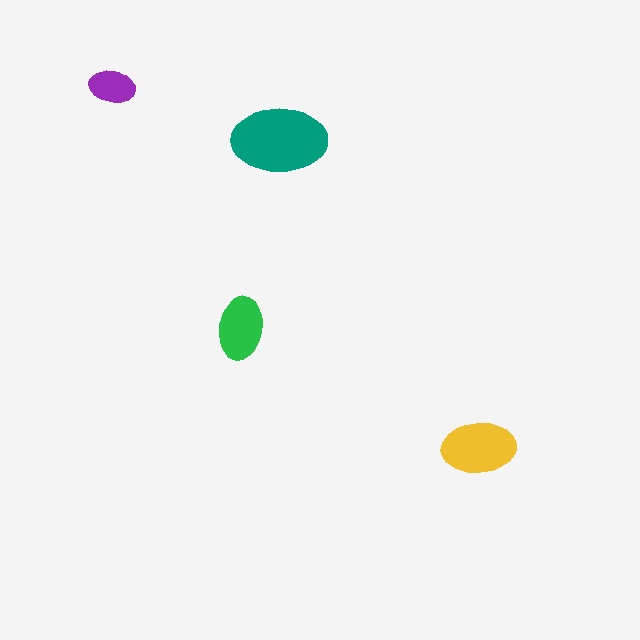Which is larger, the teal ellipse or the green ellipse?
The teal one.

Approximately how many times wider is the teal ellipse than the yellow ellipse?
About 1.5 times wider.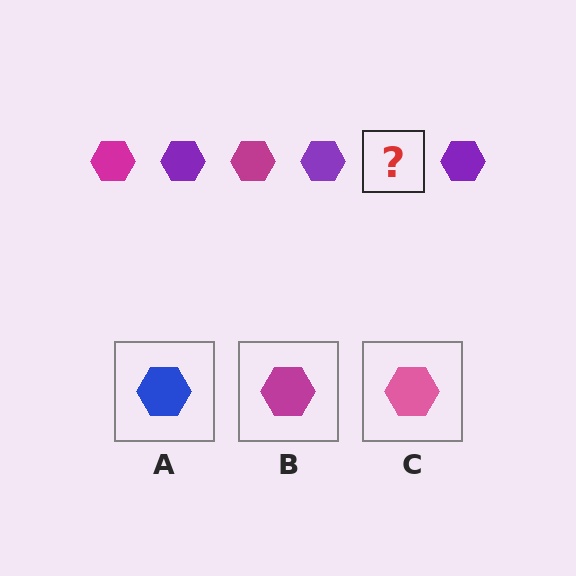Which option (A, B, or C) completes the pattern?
B.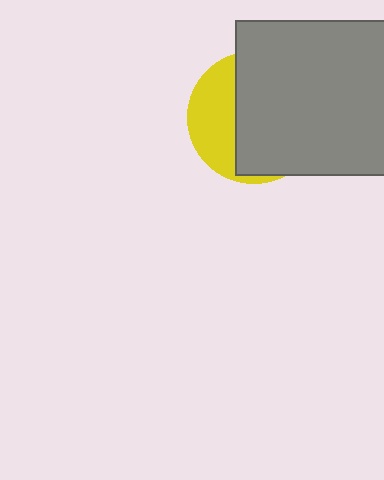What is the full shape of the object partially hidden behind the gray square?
The partially hidden object is a yellow circle.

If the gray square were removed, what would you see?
You would see the complete yellow circle.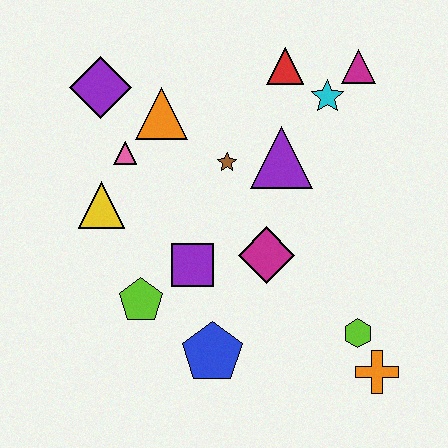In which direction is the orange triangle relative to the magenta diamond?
The orange triangle is above the magenta diamond.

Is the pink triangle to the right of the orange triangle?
No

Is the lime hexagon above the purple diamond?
No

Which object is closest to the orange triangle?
The pink triangle is closest to the orange triangle.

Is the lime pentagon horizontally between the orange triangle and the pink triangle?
Yes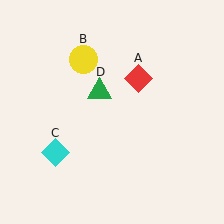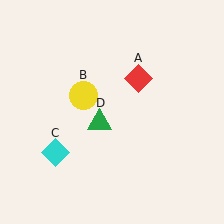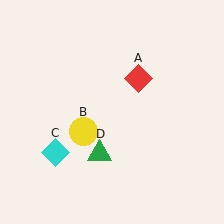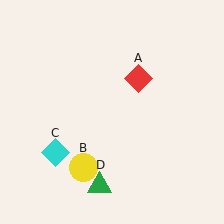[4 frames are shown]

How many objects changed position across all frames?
2 objects changed position: yellow circle (object B), green triangle (object D).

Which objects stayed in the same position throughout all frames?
Red diamond (object A) and cyan diamond (object C) remained stationary.